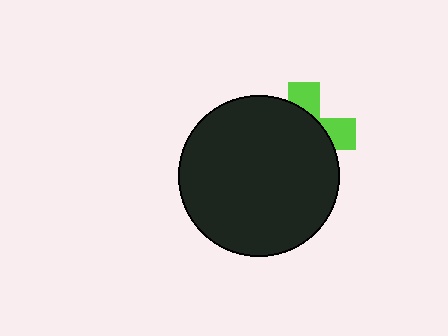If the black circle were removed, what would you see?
You would see the complete lime cross.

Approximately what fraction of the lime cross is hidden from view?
Roughly 68% of the lime cross is hidden behind the black circle.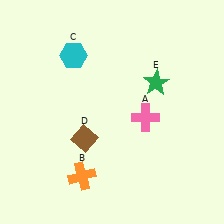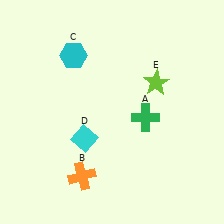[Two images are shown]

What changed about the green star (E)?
In Image 1, E is green. In Image 2, it changed to lime.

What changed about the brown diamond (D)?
In Image 1, D is brown. In Image 2, it changed to cyan.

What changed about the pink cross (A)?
In Image 1, A is pink. In Image 2, it changed to green.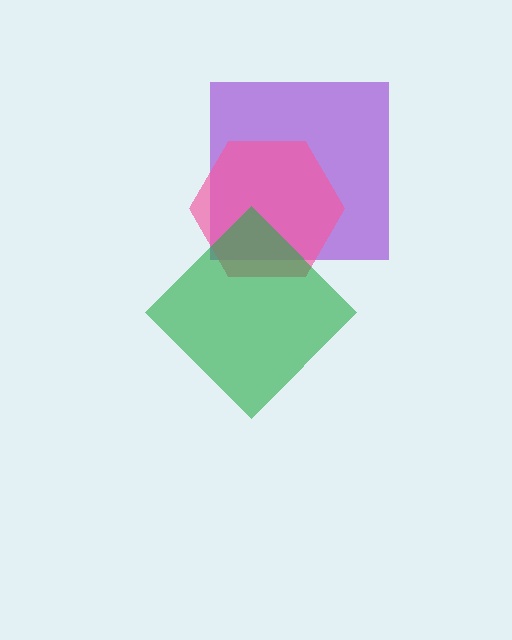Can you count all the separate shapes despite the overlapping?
Yes, there are 3 separate shapes.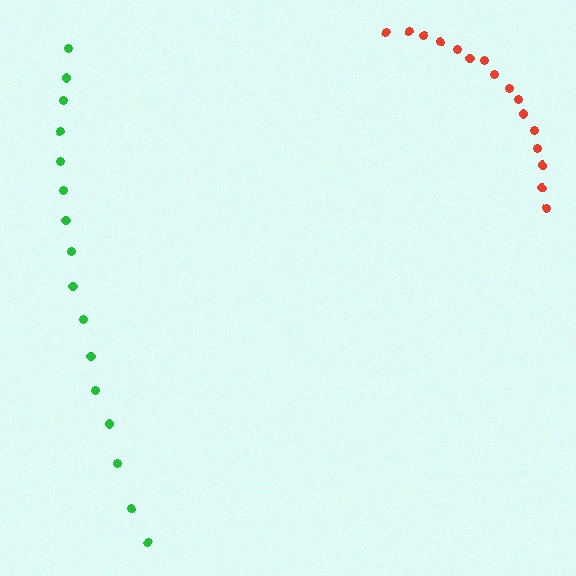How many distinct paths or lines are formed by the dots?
There are 2 distinct paths.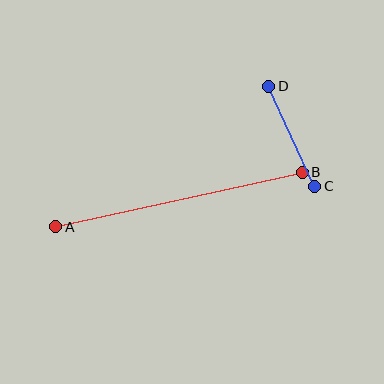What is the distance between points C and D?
The distance is approximately 110 pixels.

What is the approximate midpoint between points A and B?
The midpoint is at approximately (179, 199) pixels.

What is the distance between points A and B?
The distance is approximately 252 pixels.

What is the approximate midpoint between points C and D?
The midpoint is at approximately (292, 136) pixels.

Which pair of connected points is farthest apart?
Points A and B are farthest apart.